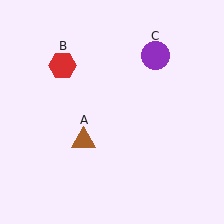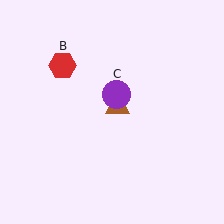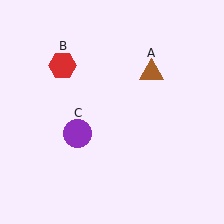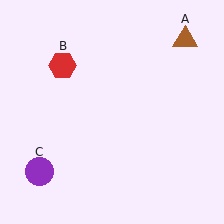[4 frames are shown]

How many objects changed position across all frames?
2 objects changed position: brown triangle (object A), purple circle (object C).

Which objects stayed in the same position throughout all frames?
Red hexagon (object B) remained stationary.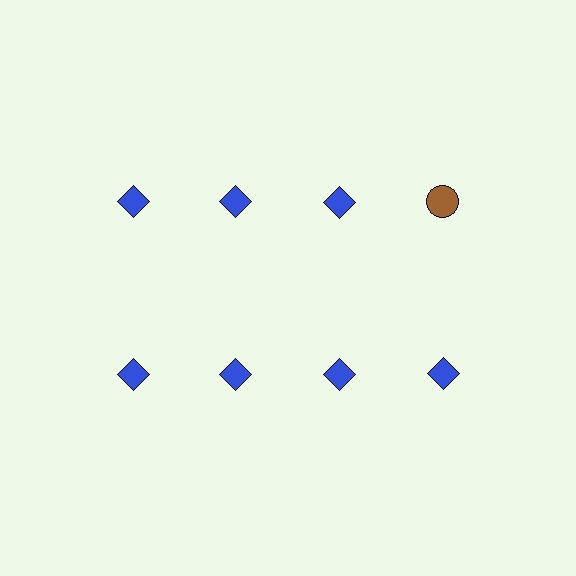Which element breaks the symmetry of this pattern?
The brown circle in the top row, second from right column breaks the symmetry. All other shapes are blue diamonds.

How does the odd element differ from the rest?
It differs in both color (brown instead of blue) and shape (circle instead of diamond).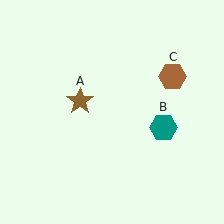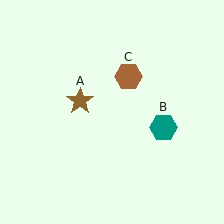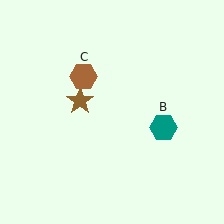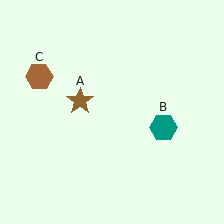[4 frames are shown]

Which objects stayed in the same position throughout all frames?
Brown star (object A) and teal hexagon (object B) remained stationary.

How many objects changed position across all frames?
1 object changed position: brown hexagon (object C).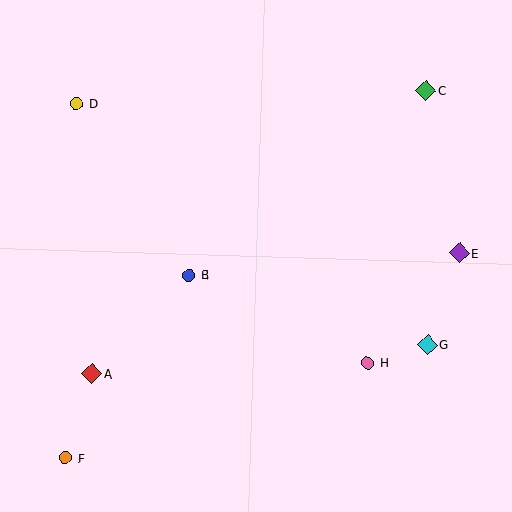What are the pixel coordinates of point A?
Point A is at (92, 374).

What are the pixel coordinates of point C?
Point C is at (426, 91).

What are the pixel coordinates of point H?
Point H is at (367, 363).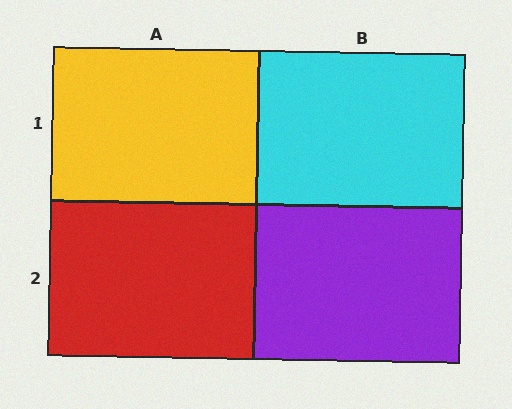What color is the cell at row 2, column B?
Purple.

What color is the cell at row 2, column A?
Red.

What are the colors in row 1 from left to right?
Yellow, cyan.